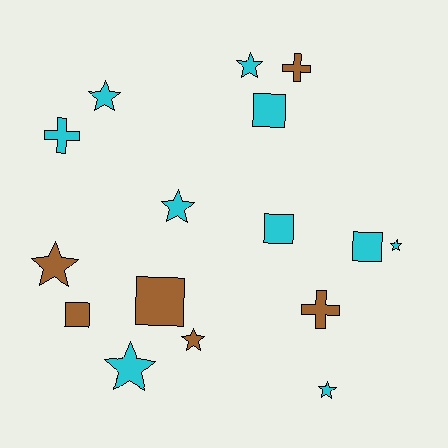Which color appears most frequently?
Cyan, with 10 objects.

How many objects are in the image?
There are 16 objects.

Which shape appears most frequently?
Star, with 8 objects.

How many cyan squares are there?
There are 3 cyan squares.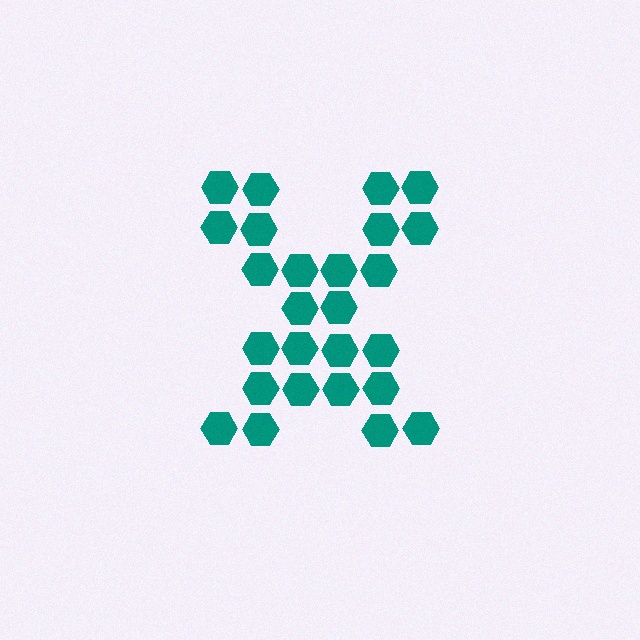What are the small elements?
The small elements are hexagons.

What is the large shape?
The large shape is the letter X.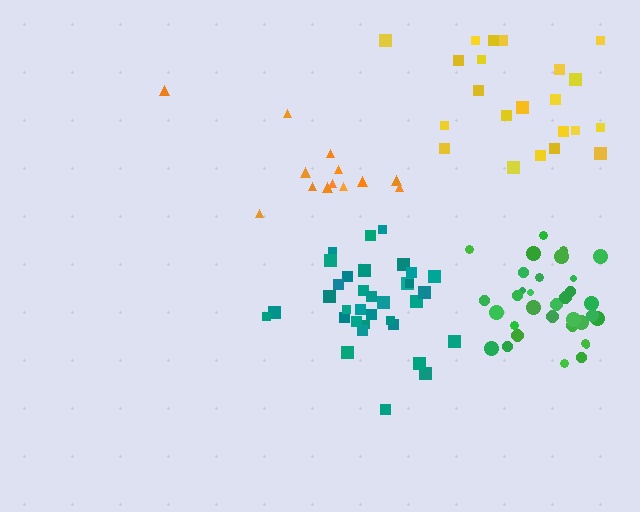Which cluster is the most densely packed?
Green.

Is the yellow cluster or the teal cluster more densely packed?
Teal.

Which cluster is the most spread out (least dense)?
Yellow.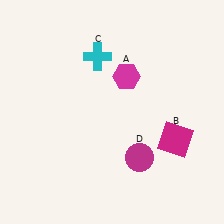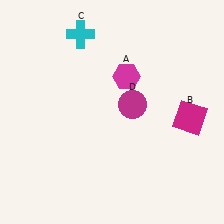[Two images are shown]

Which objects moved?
The objects that moved are: the magenta square (B), the cyan cross (C), the magenta circle (D).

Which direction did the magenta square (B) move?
The magenta square (B) moved up.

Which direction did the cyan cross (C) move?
The cyan cross (C) moved up.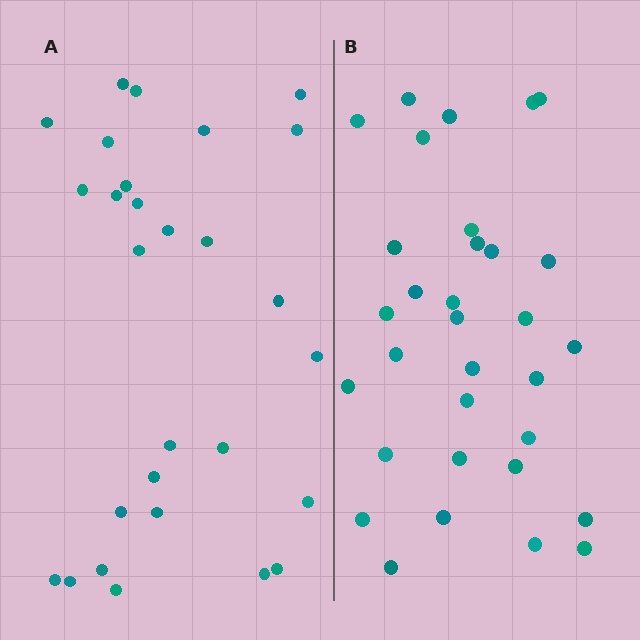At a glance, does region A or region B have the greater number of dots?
Region B (the right region) has more dots.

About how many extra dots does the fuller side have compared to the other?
Region B has about 4 more dots than region A.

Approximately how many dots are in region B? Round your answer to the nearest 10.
About 30 dots. (The exact count is 32, which rounds to 30.)